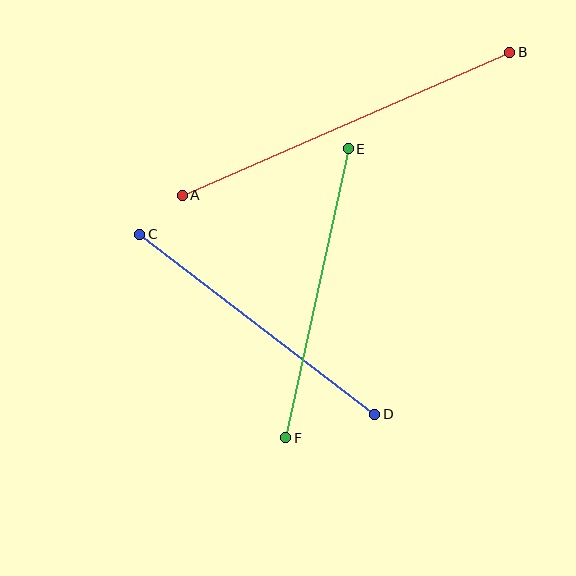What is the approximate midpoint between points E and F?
The midpoint is at approximately (317, 293) pixels.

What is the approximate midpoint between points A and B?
The midpoint is at approximately (346, 124) pixels.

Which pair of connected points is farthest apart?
Points A and B are farthest apart.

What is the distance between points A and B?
The distance is approximately 357 pixels.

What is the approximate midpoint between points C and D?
The midpoint is at approximately (257, 324) pixels.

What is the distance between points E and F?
The distance is approximately 296 pixels.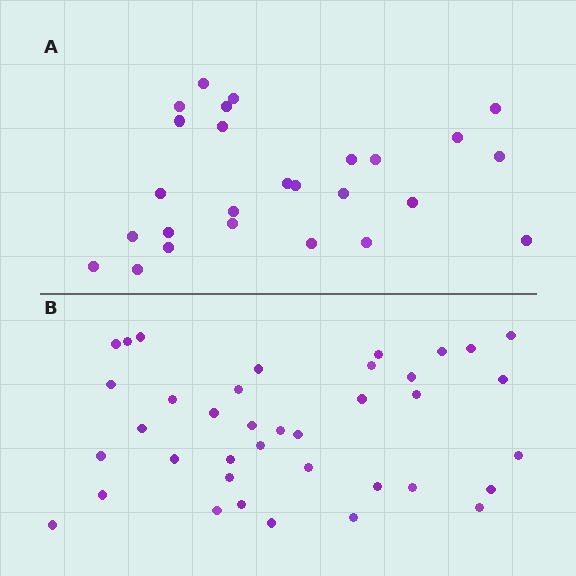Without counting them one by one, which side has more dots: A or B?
Region B (the bottom region) has more dots.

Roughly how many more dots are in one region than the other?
Region B has roughly 12 or so more dots than region A.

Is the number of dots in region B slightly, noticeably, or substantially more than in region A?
Region B has substantially more. The ratio is roughly 1.5 to 1.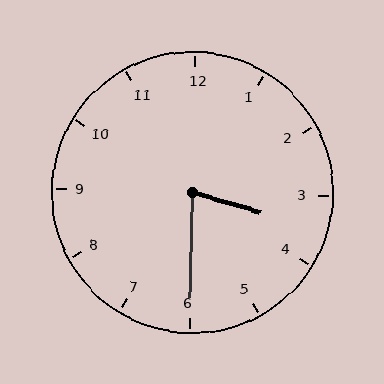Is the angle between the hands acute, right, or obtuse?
It is acute.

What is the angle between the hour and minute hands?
Approximately 75 degrees.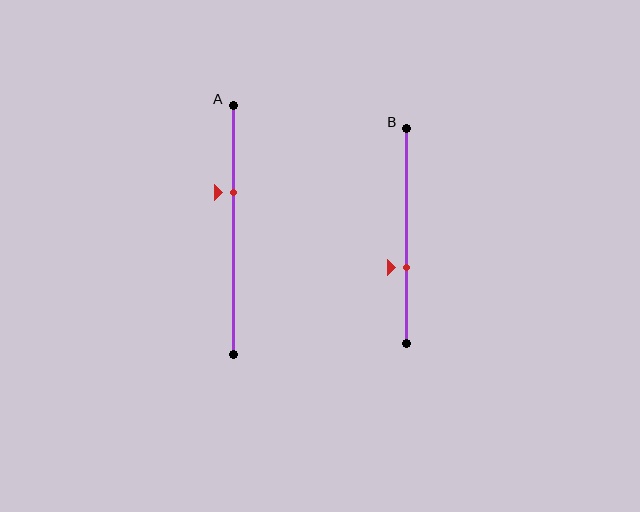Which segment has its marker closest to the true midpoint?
Segment B has its marker closest to the true midpoint.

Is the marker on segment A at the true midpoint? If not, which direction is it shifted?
No, the marker on segment A is shifted upward by about 15% of the segment length.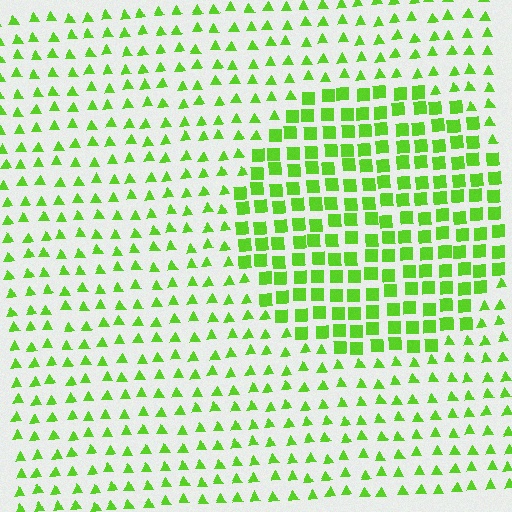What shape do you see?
I see a circle.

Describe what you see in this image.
The image is filled with small lime elements arranged in a uniform grid. A circle-shaped region contains squares, while the surrounding area contains triangles. The boundary is defined purely by the change in element shape.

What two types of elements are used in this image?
The image uses squares inside the circle region and triangles outside it.